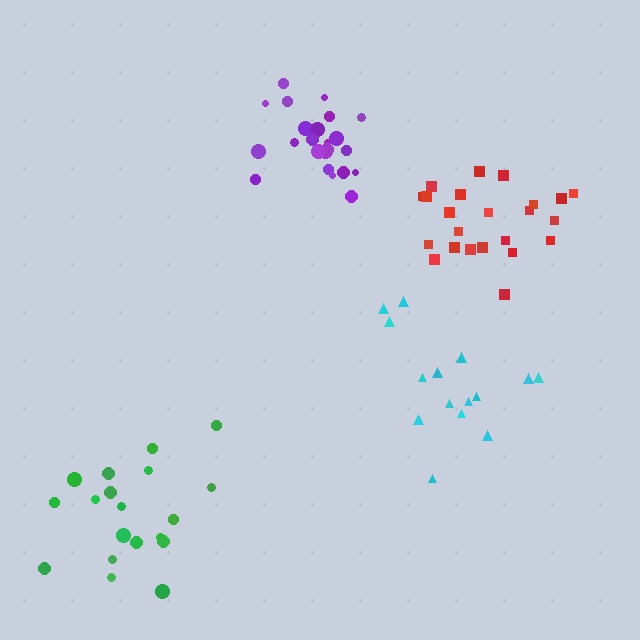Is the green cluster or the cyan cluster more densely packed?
Green.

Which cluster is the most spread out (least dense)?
Cyan.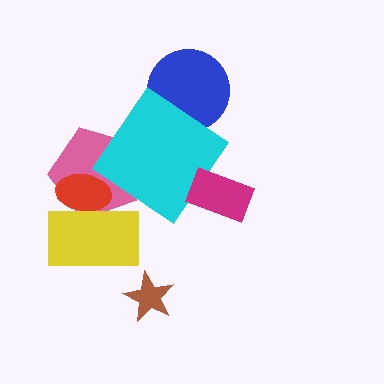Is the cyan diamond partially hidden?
Yes, it is partially covered by another shape.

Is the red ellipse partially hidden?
Yes, it is partially covered by another shape.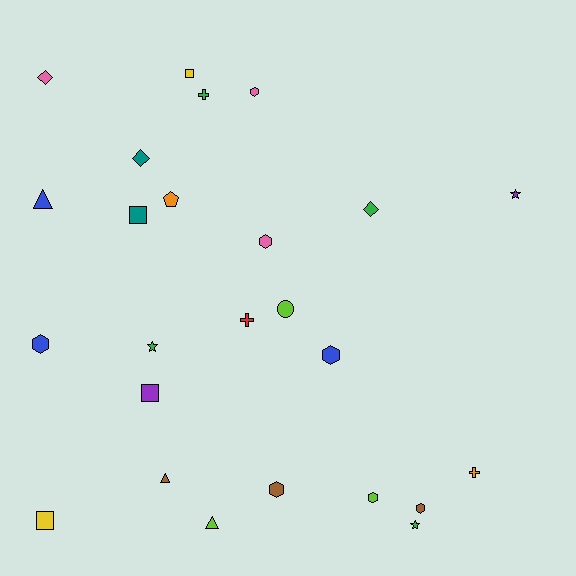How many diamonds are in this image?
There are 3 diamonds.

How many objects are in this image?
There are 25 objects.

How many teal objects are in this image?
There are 2 teal objects.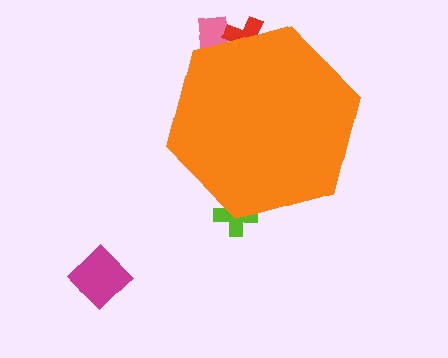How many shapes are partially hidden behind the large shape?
3 shapes are partially hidden.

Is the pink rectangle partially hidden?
Yes, the pink rectangle is partially hidden behind the orange hexagon.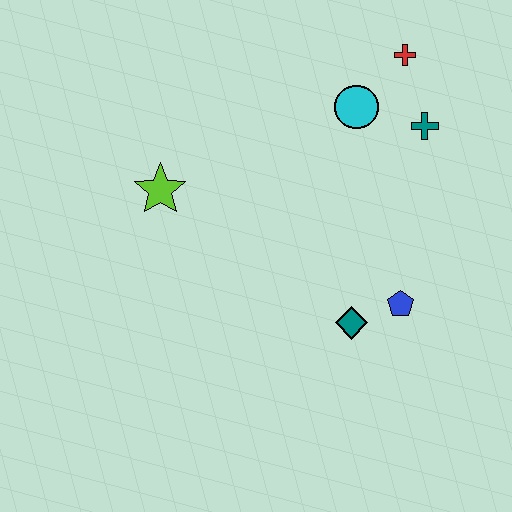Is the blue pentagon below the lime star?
Yes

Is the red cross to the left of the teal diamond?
No